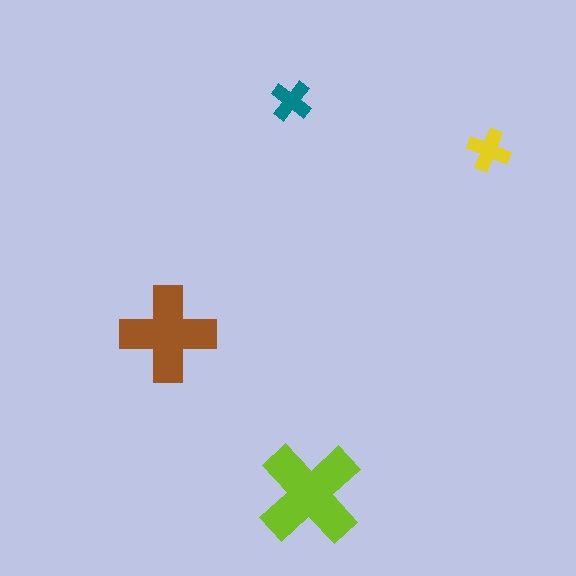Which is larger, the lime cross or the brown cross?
The lime one.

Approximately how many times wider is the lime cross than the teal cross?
About 2.5 times wider.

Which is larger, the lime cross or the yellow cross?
The lime one.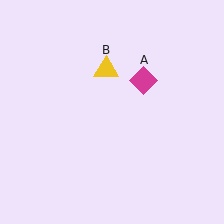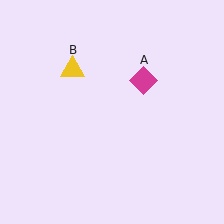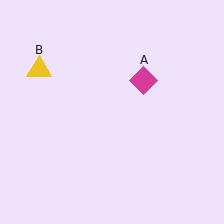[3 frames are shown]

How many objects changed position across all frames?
1 object changed position: yellow triangle (object B).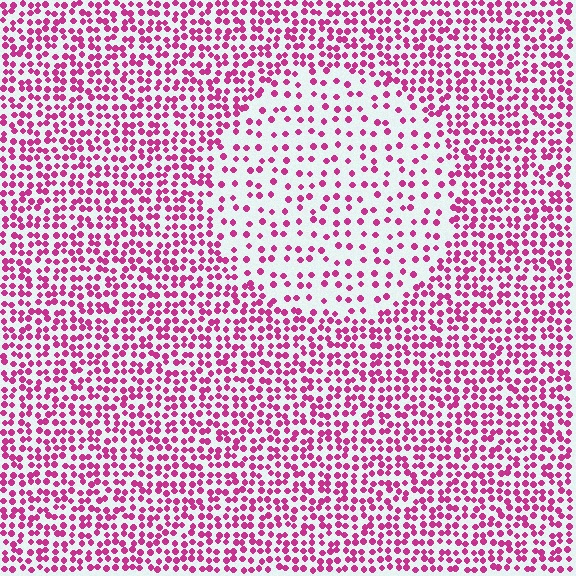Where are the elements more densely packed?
The elements are more densely packed outside the circle boundary.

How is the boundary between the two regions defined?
The boundary is defined by a change in element density (approximately 2.2x ratio). All elements are the same color, size, and shape.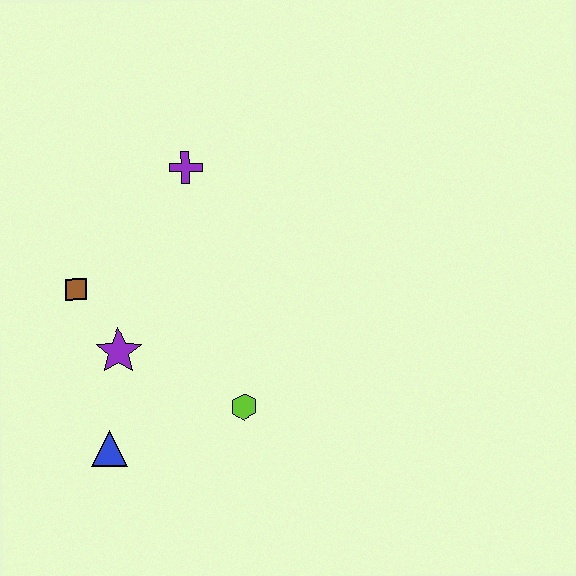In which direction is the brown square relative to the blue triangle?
The brown square is above the blue triangle.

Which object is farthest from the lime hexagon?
The purple cross is farthest from the lime hexagon.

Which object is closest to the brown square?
The purple star is closest to the brown square.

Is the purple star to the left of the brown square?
No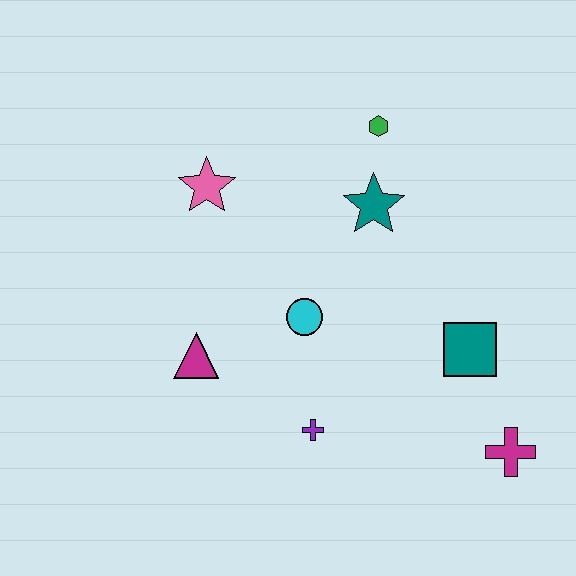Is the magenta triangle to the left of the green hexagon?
Yes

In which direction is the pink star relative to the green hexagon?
The pink star is to the left of the green hexagon.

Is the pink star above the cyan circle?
Yes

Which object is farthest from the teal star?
The magenta cross is farthest from the teal star.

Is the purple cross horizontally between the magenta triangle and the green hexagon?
Yes